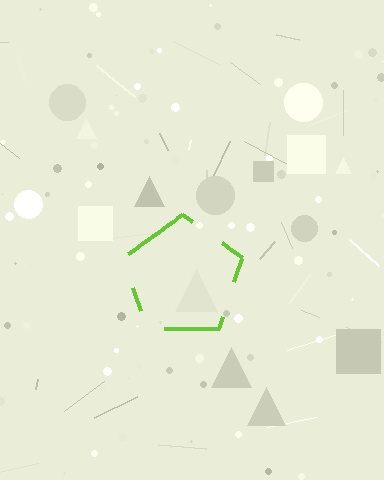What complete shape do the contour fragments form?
The contour fragments form a pentagon.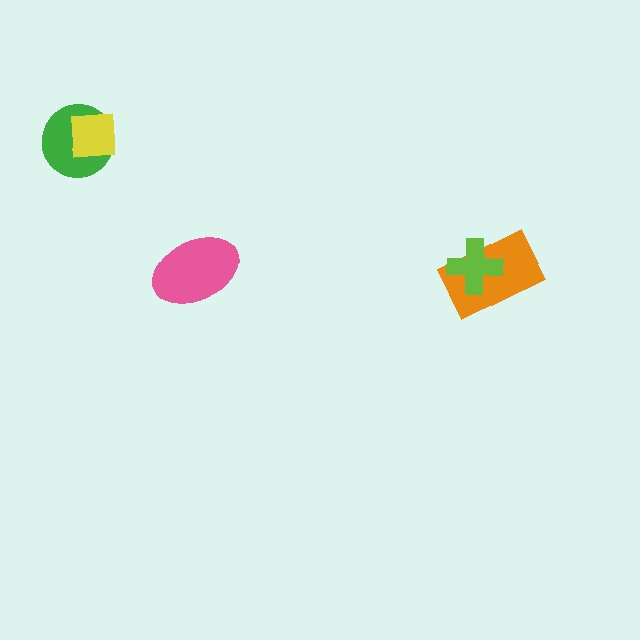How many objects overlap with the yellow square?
1 object overlaps with the yellow square.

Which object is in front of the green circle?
The yellow square is in front of the green circle.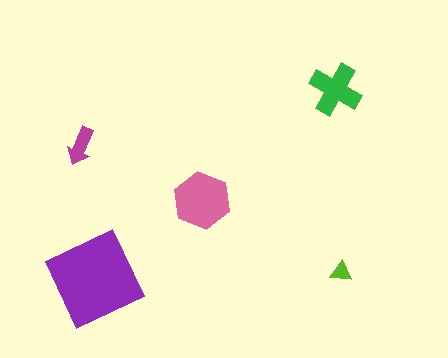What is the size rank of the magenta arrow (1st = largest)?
4th.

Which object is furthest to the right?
The lime triangle is rightmost.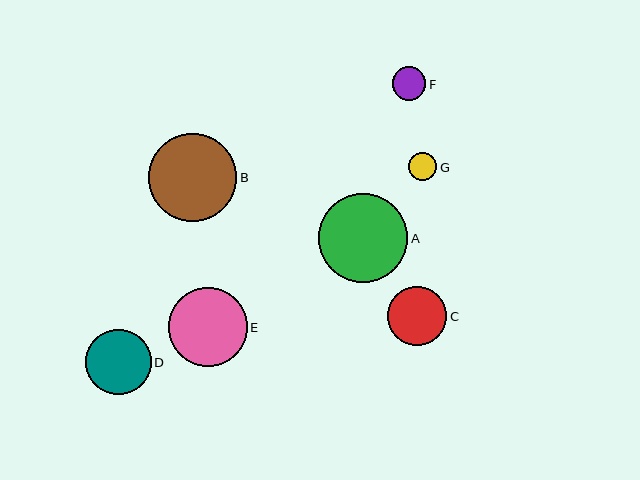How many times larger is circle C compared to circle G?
Circle C is approximately 2.1 times the size of circle G.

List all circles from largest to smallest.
From largest to smallest: A, B, E, D, C, F, G.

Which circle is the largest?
Circle A is the largest with a size of approximately 89 pixels.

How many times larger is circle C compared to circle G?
Circle C is approximately 2.1 times the size of circle G.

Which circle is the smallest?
Circle G is the smallest with a size of approximately 29 pixels.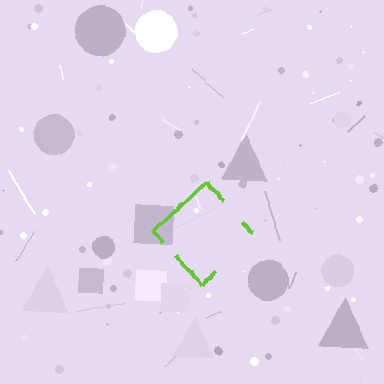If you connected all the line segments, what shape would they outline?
They would outline a diamond.